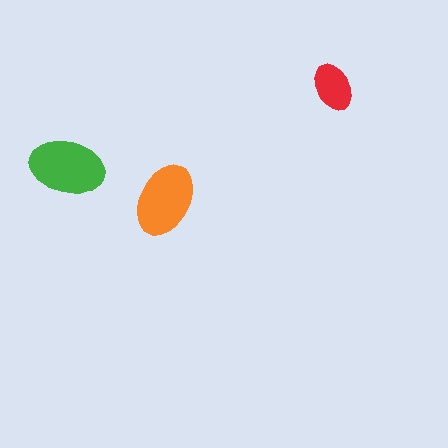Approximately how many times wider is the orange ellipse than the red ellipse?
About 1.5 times wider.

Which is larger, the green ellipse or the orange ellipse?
The green one.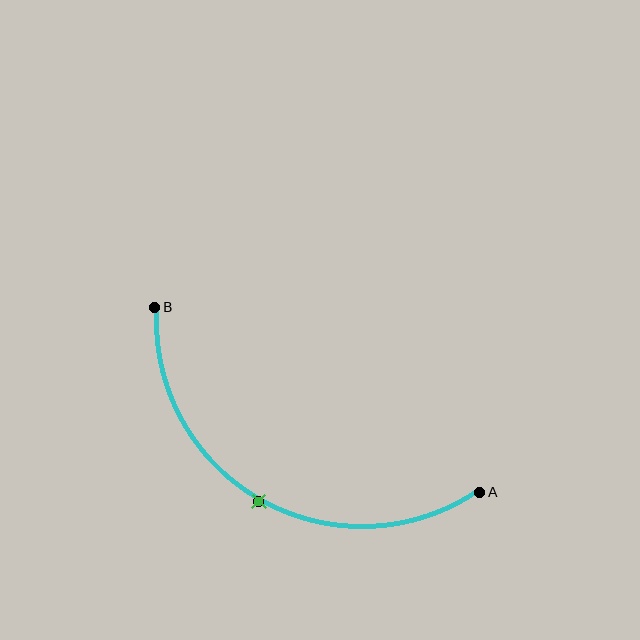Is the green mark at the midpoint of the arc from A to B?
Yes. The green mark lies on the arc at equal arc-length from both A and B — it is the arc midpoint.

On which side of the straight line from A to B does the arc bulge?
The arc bulges below the straight line connecting A and B.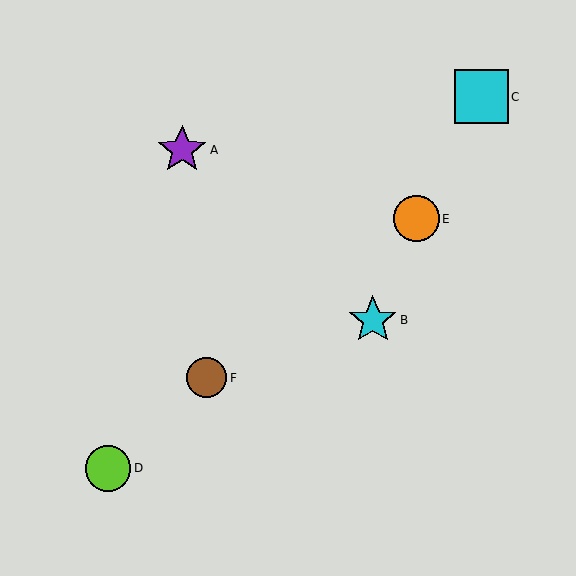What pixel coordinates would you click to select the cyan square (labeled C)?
Click at (481, 97) to select the cyan square C.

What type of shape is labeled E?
Shape E is an orange circle.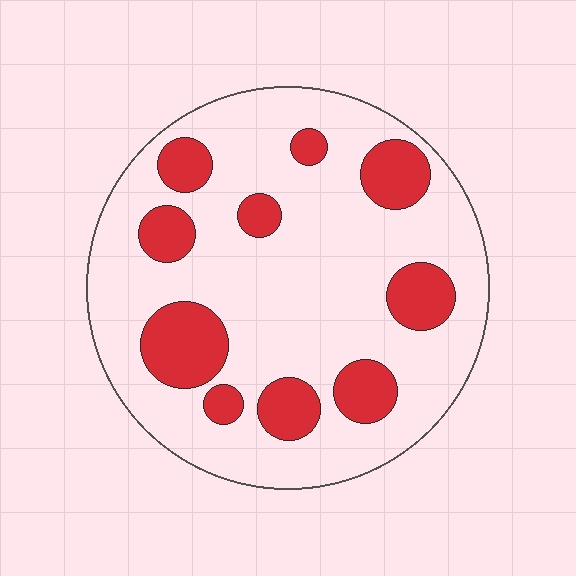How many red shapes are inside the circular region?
10.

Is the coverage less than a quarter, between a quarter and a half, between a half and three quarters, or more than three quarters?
Less than a quarter.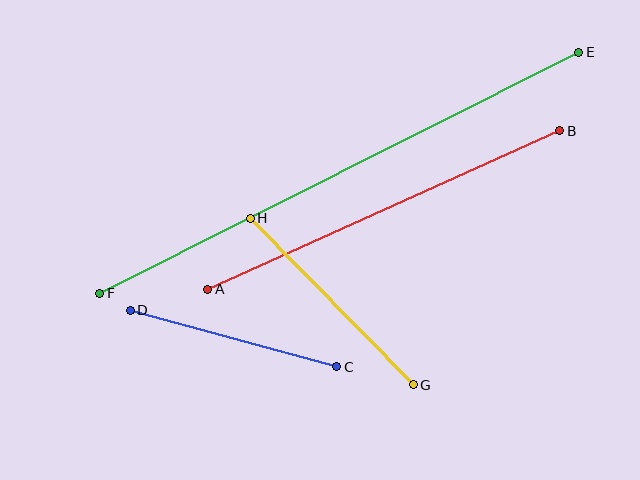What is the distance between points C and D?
The distance is approximately 214 pixels.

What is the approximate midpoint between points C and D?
The midpoint is at approximately (233, 339) pixels.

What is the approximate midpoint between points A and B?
The midpoint is at approximately (384, 210) pixels.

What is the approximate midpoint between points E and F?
The midpoint is at approximately (339, 173) pixels.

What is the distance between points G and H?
The distance is approximately 233 pixels.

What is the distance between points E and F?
The distance is approximately 536 pixels.